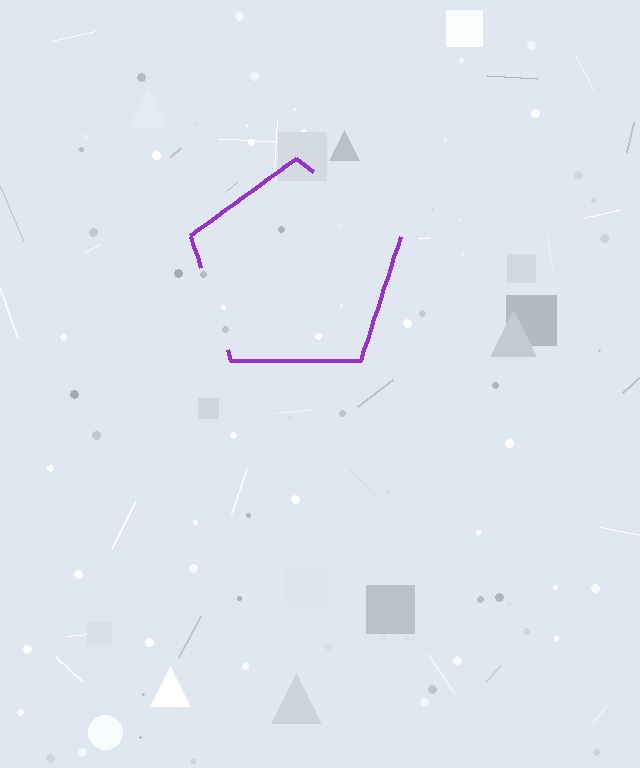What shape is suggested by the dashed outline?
The dashed outline suggests a pentagon.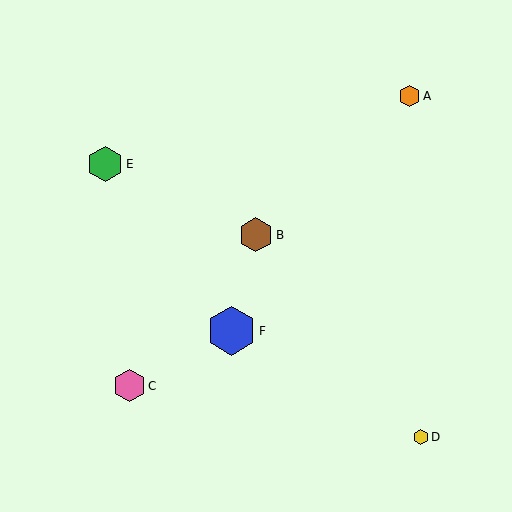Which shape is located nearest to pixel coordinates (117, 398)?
The pink hexagon (labeled C) at (129, 386) is nearest to that location.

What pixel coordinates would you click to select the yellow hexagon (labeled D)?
Click at (421, 437) to select the yellow hexagon D.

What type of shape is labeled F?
Shape F is a blue hexagon.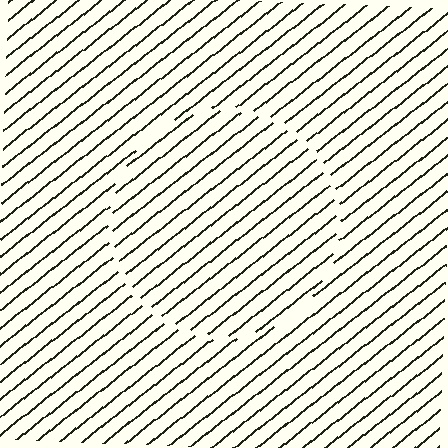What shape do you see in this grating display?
An illusory circle. The interior of the shape contains the same grating, shifted by half a period — the contour is defined by the phase discontinuity where line-ends from the inner and outer gratings abut.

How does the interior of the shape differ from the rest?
The interior of the shape contains the same grating, shifted by half a period — the contour is defined by the phase discontinuity where line-ends from the inner and outer gratings abut.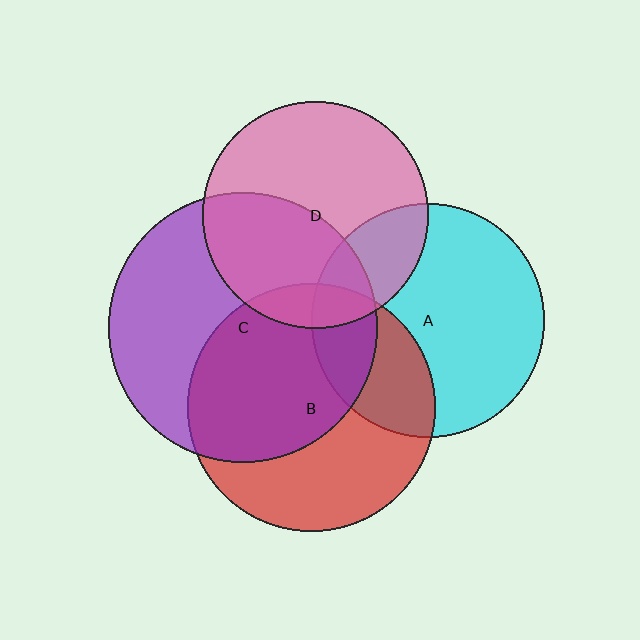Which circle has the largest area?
Circle C (purple).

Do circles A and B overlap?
Yes.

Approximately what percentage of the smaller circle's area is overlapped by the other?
Approximately 30%.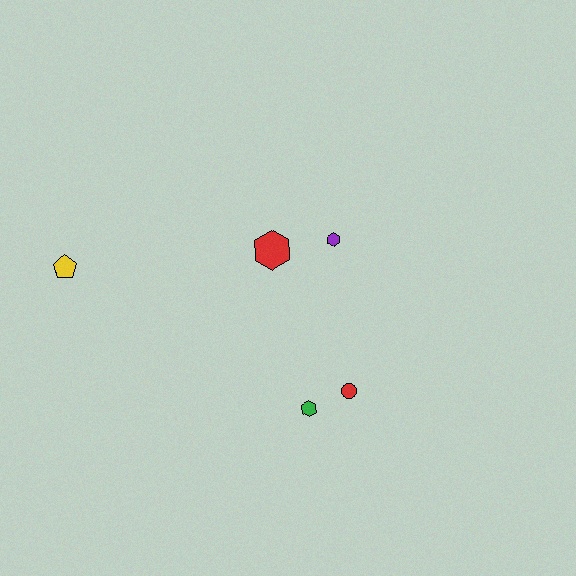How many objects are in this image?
There are 5 objects.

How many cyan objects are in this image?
There are no cyan objects.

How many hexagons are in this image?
There are 3 hexagons.